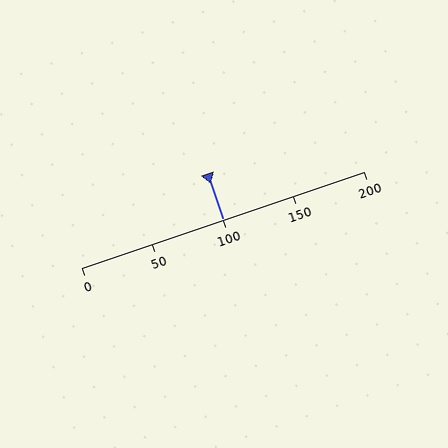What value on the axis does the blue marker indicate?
The marker indicates approximately 100.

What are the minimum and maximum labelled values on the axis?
The axis runs from 0 to 200.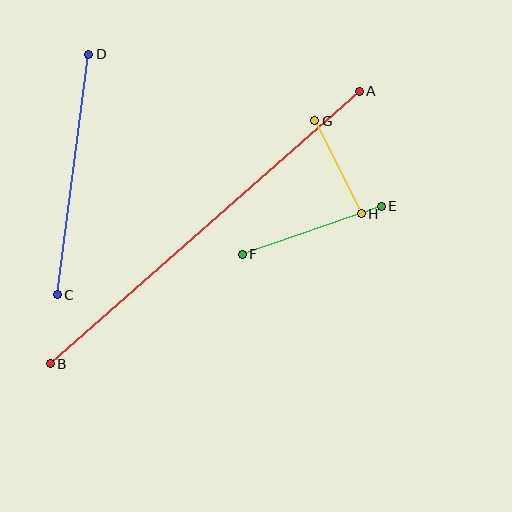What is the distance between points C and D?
The distance is approximately 243 pixels.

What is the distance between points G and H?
The distance is approximately 104 pixels.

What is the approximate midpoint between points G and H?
The midpoint is at approximately (338, 167) pixels.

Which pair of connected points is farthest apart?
Points A and B are farthest apart.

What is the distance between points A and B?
The distance is approximately 412 pixels.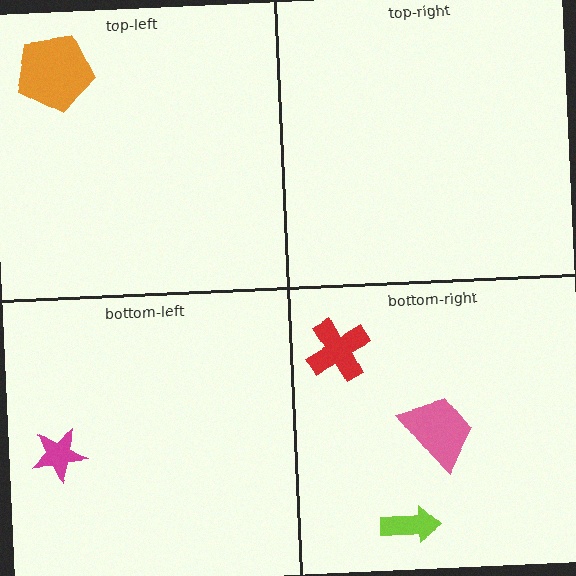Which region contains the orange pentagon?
The top-left region.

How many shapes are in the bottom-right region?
3.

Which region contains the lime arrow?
The bottom-right region.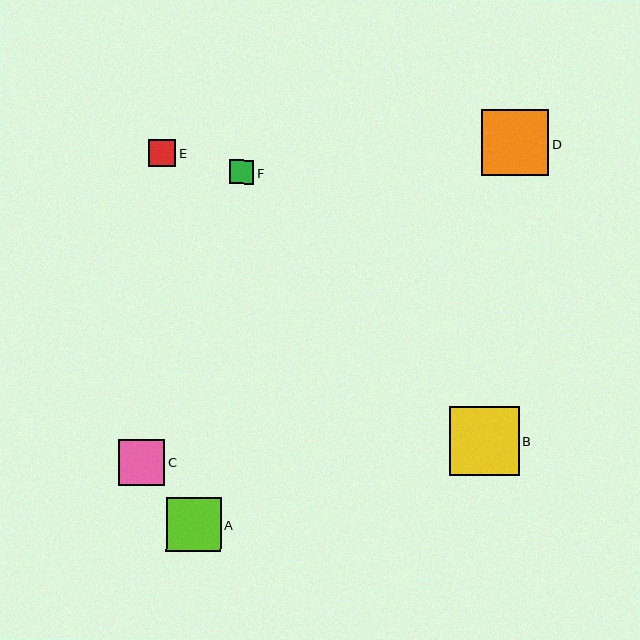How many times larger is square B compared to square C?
Square B is approximately 1.5 times the size of square C.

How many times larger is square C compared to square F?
Square C is approximately 1.9 times the size of square F.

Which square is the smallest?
Square F is the smallest with a size of approximately 24 pixels.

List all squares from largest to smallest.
From largest to smallest: B, D, A, C, E, F.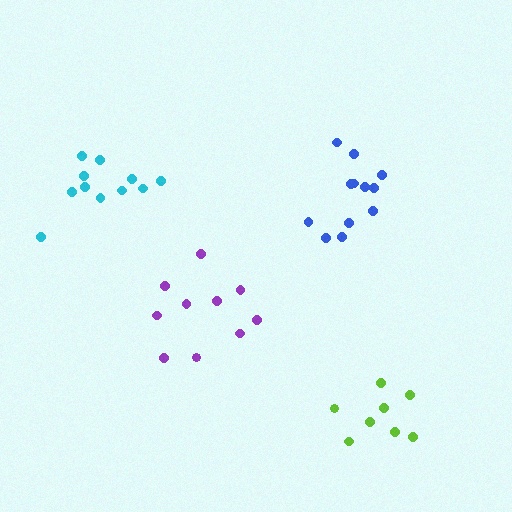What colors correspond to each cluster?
The clusters are colored: blue, purple, cyan, lime.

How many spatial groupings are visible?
There are 4 spatial groupings.